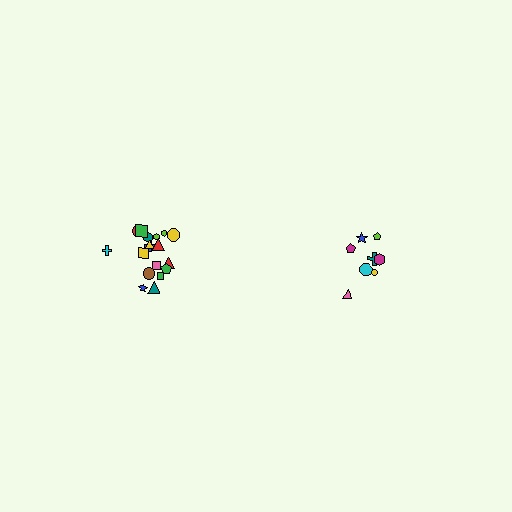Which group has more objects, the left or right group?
The left group.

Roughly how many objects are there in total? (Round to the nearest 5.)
Roughly 25 objects in total.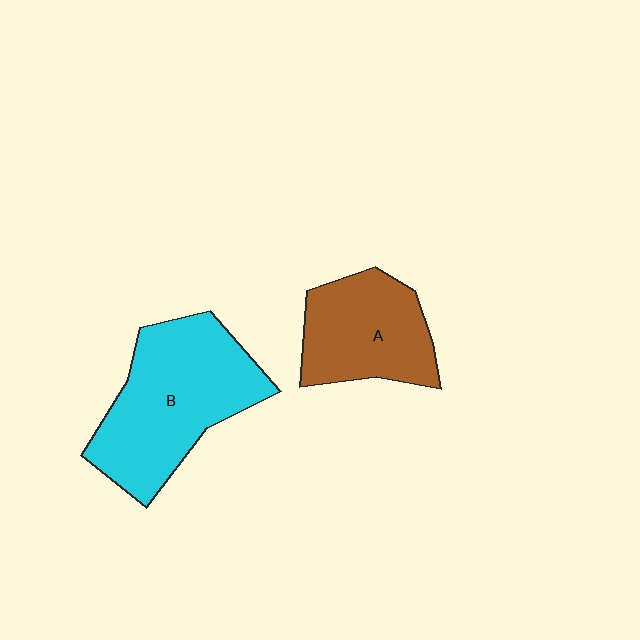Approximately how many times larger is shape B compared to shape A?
Approximately 1.5 times.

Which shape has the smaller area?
Shape A (brown).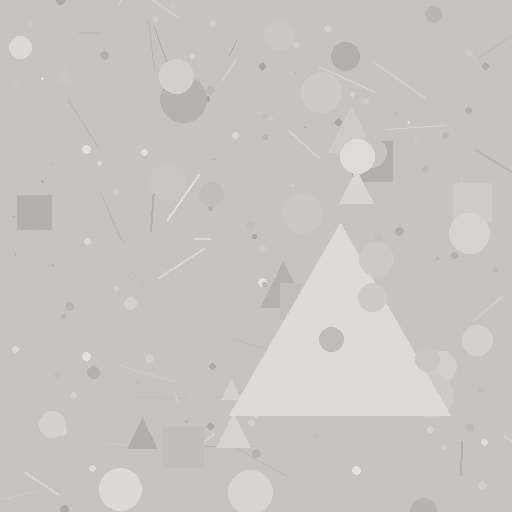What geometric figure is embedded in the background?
A triangle is embedded in the background.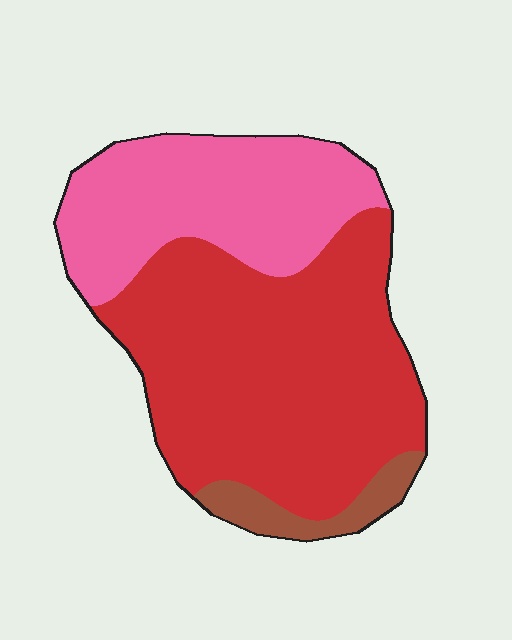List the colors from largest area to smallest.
From largest to smallest: red, pink, brown.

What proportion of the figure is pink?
Pink covers 34% of the figure.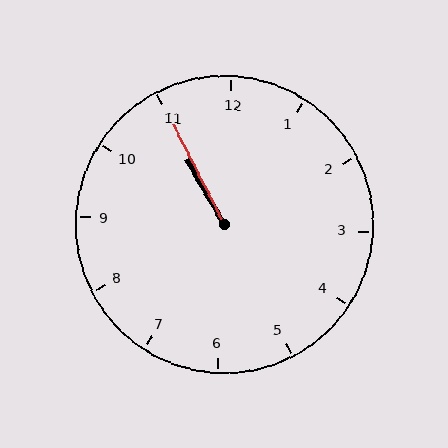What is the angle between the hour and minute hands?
Approximately 2 degrees.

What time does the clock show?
10:55.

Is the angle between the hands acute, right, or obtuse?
It is acute.